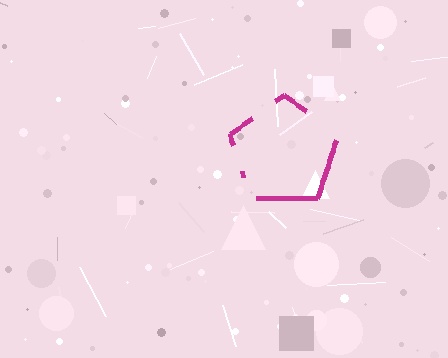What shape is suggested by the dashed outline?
The dashed outline suggests a pentagon.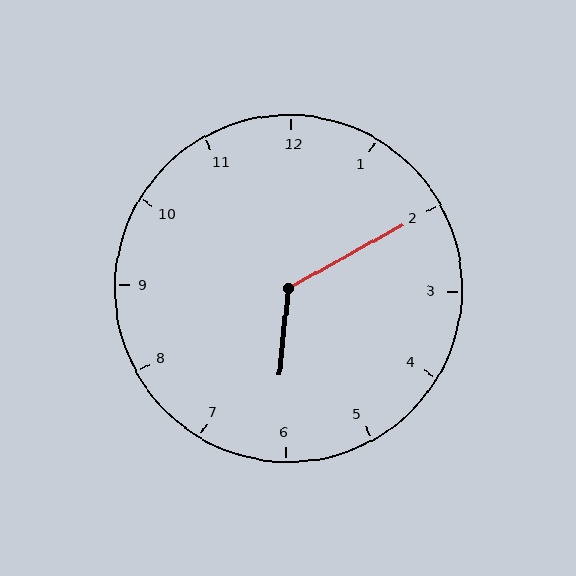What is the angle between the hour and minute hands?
Approximately 125 degrees.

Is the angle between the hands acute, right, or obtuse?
It is obtuse.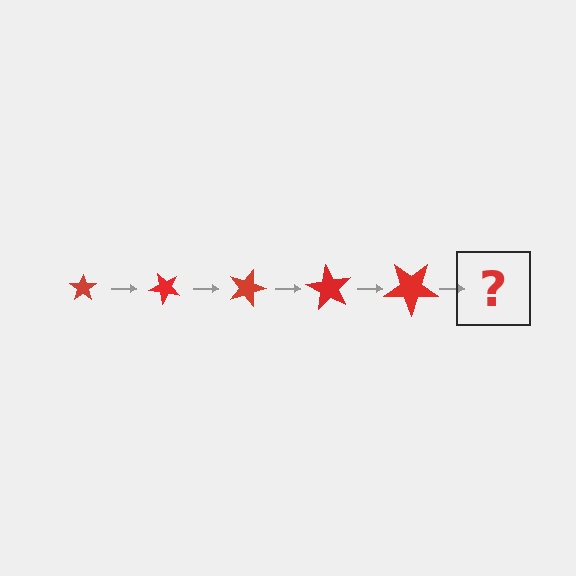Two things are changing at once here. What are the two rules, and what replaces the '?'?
The two rules are that the star grows larger each step and it rotates 45 degrees each step. The '?' should be a star, larger than the previous one and rotated 225 degrees from the start.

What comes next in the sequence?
The next element should be a star, larger than the previous one and rotated 225 degrees from the start.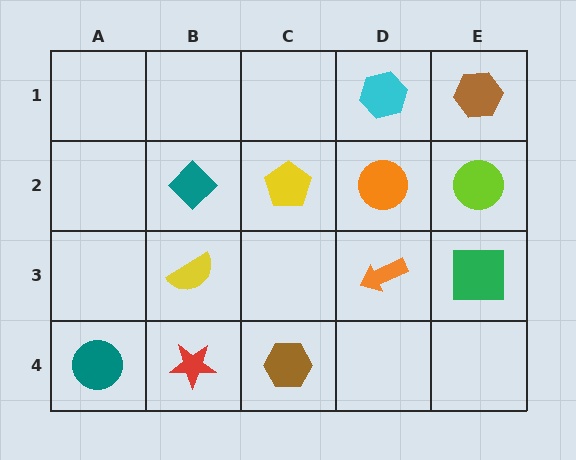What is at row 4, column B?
A red star.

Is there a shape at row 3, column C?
No, that cell is empty.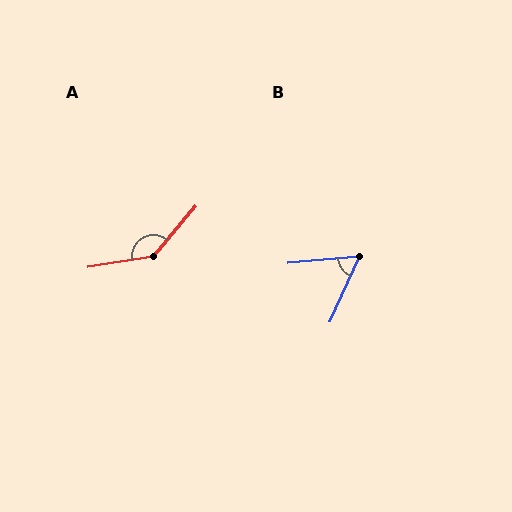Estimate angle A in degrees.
Approximately 139 degrees.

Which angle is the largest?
A, at approximately 139 degrees.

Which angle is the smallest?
B, at approximately 61 degrees.